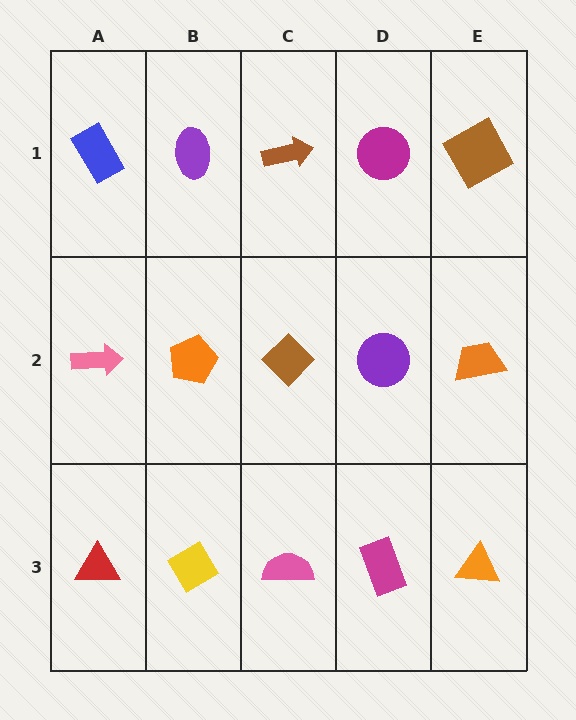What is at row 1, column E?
A brown square.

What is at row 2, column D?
A purple circle.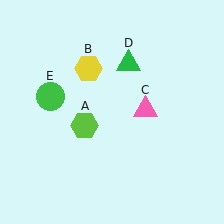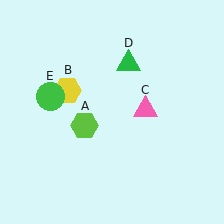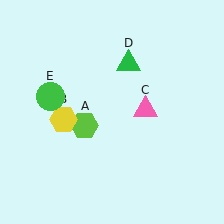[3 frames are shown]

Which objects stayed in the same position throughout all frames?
Lime hexagon (object A) and pink triangle (object C) and green triangle (object D) and green circle (object E) remained stationary.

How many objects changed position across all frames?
1 object changed position: yellow hexagon (object B).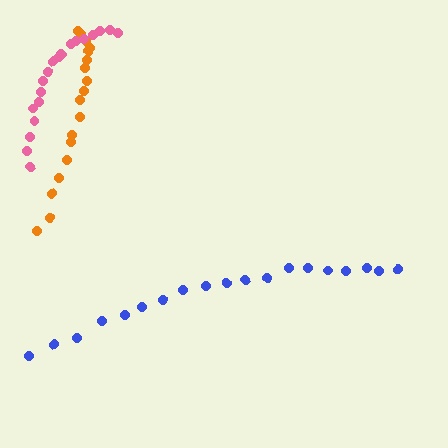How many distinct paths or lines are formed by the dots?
There are 3 distinct paths.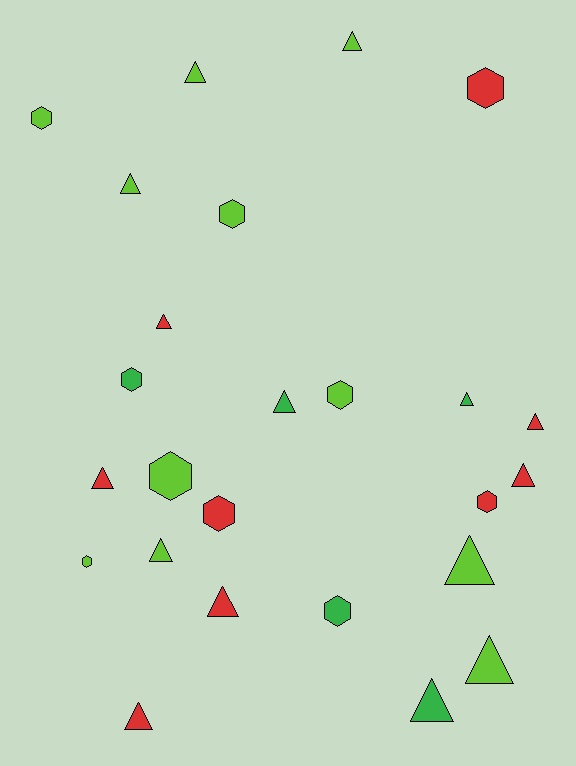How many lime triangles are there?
There are 6 lime triangles.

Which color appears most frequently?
Lime, with 11 objects.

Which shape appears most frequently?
Triangle, with 15 objects.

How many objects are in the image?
There are 25 objects.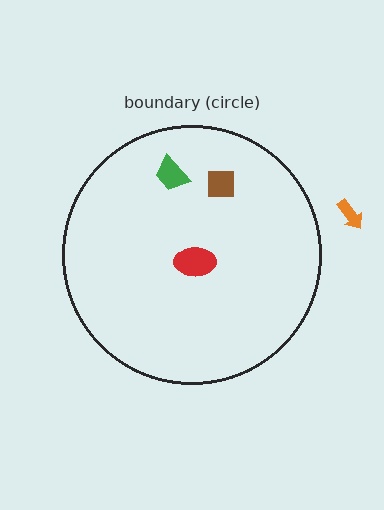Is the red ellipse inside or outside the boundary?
Inside.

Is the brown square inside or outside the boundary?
Inside.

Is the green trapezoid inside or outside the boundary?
Inside.